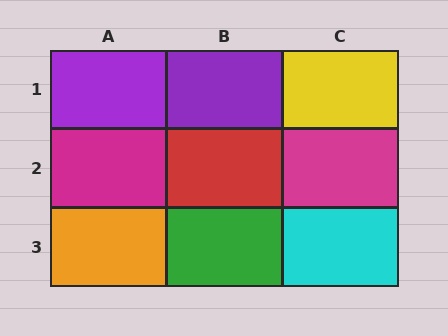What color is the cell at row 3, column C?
Cyan.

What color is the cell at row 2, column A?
Magenta.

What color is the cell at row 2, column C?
Magenta.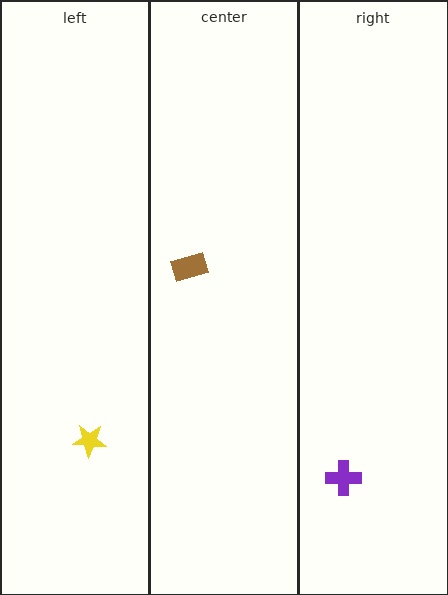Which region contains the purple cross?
The right region.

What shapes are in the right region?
The purple cross.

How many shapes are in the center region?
1.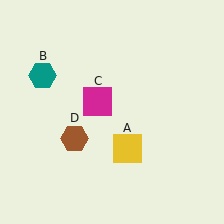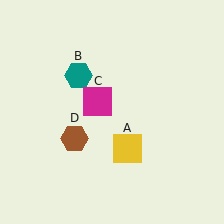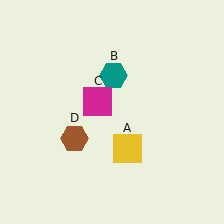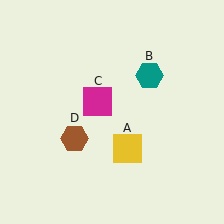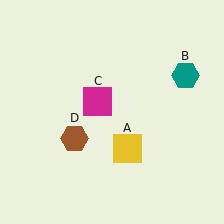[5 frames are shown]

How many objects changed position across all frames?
1 object changed position: teal hexagon (object B).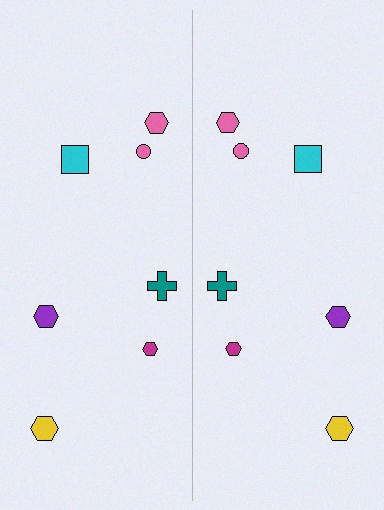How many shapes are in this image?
There are 14 shapes in this image.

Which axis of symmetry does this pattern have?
The pattern has a vertical axis of symmetry running through the center of the image.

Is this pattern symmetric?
Yes, this pattern has bilateral (reflection) symmetry.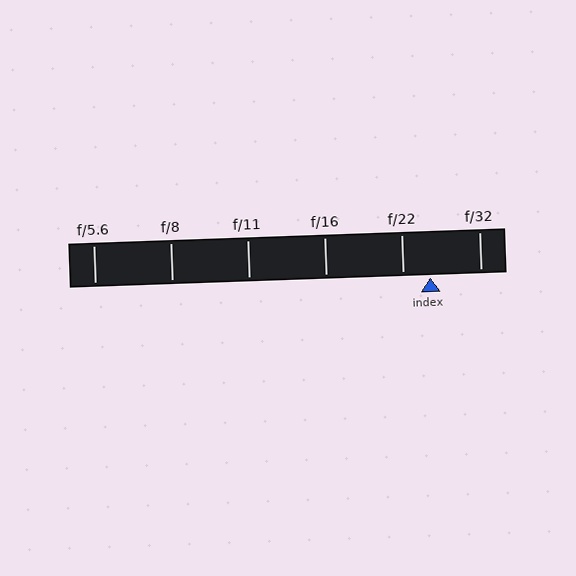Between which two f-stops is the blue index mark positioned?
The index mark is between f/22 and f/32.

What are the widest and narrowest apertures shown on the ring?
The widest aperture shown is f/5.6 and the narrowest is f/32.